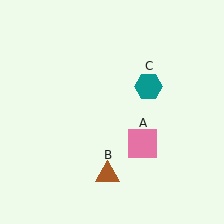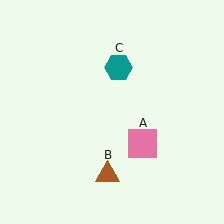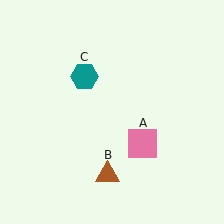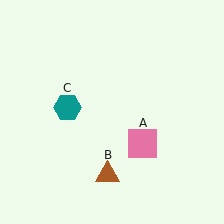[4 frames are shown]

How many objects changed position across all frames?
1 object changed position: teal hexagon (object C).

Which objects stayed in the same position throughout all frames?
Pink square (object A) and brown triangle (object B) remained stationary.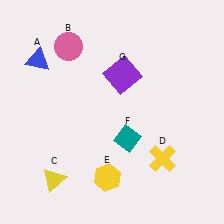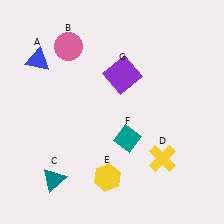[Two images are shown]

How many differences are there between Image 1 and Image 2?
There is 1 difference between the two images.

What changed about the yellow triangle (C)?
In Image 1, C is yellow. In Image 2, it changed to teal.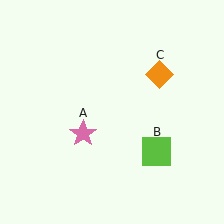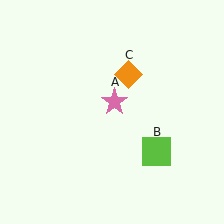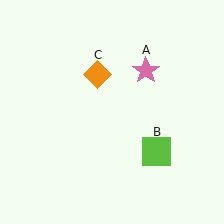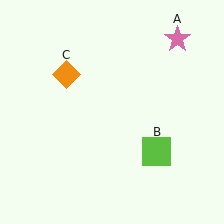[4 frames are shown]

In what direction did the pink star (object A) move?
The pink star (object A) moved up and to the right.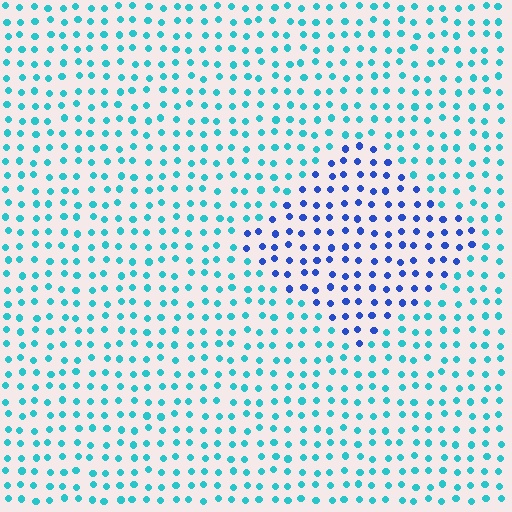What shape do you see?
I see a diamond.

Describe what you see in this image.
The image is filled with small cyan elements in a uniform arrangement. A diamond-shaped region is visible where the elements are tinted to a slightly different hue, forming a subtle color boundary.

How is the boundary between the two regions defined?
The boundary is defined purely by a slight shift in hue (about 46 degrees). Spacing, size, and orientation are identical on both sides.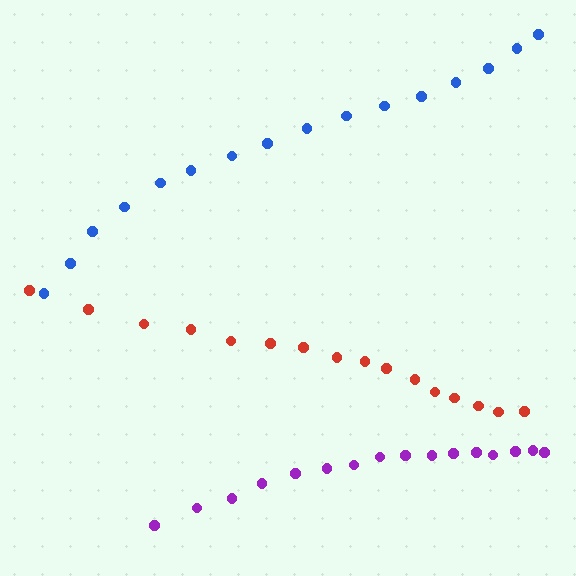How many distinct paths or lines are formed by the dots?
There are 3 distinct paths.